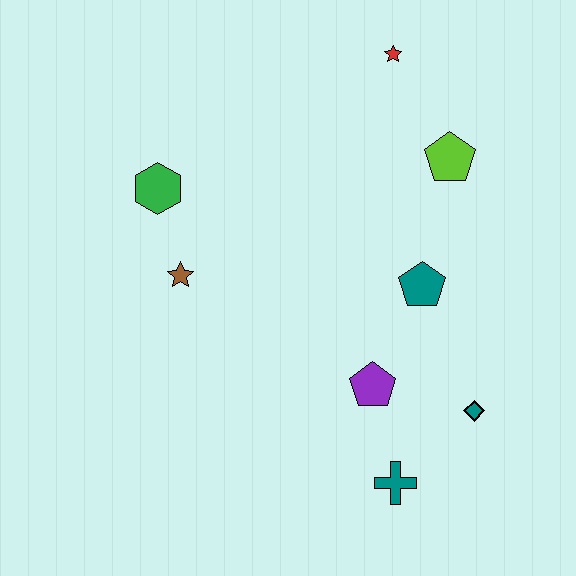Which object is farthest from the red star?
The teal cross is farthest from the red star.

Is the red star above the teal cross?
Yes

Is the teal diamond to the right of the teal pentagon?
Yes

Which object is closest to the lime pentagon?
The red star is closest to the lime pentagon.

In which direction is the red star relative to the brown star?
The red star is above the brown star.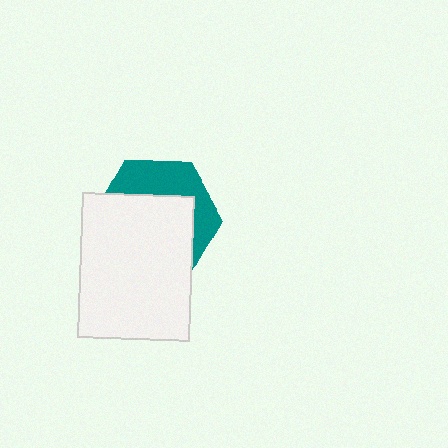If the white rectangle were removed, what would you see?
You would see the complete teal hexagon.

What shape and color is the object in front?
The object in front is a white rectangle.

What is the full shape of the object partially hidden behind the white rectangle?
The partially hidden object is a teal hexagon.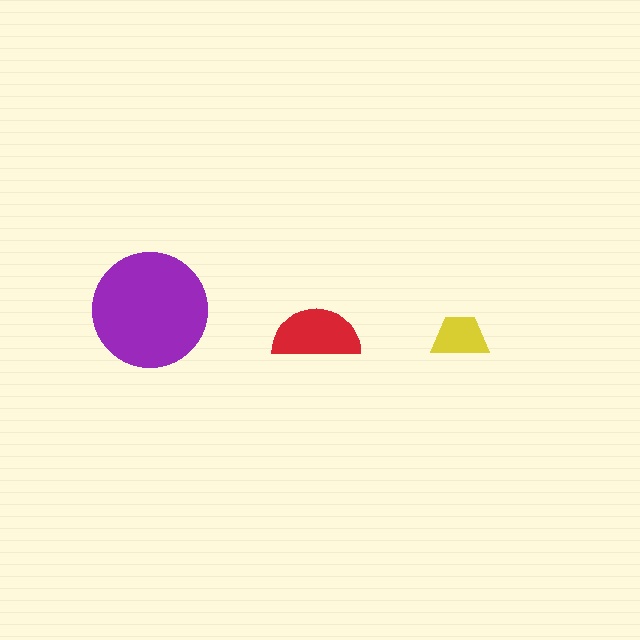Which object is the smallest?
The yellow trapezoid.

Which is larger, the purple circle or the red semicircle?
The purple circle.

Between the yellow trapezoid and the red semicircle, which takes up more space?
The red semicircle.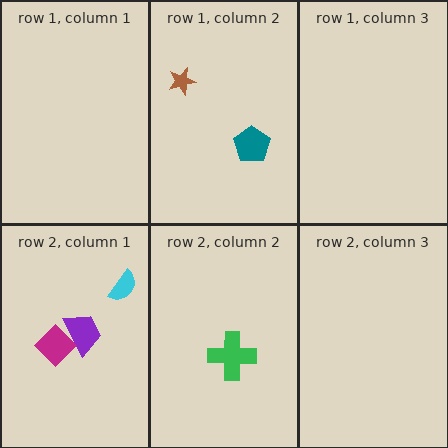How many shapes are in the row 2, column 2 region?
1.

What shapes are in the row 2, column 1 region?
The purple trapezoid, the magenta diamond, the cyan semicircle.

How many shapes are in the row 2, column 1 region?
3.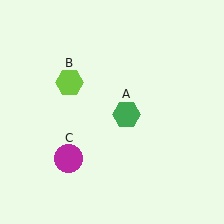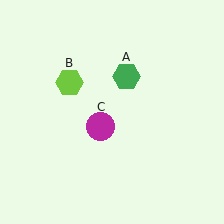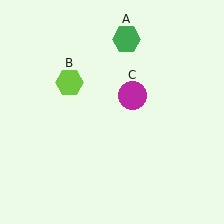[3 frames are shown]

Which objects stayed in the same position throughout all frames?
Lime hexagon (object B) remained stationary.